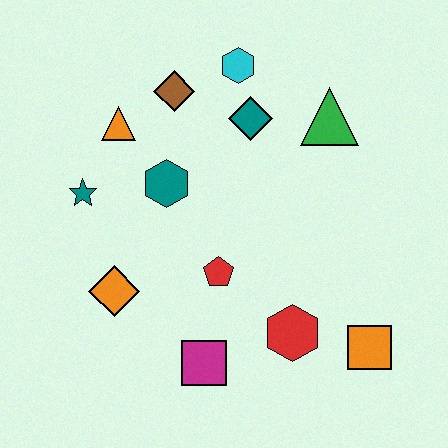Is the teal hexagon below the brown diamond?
Yes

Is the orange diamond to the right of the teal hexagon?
No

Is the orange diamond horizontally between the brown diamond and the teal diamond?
No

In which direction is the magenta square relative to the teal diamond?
The magenta square is below the teal diamond.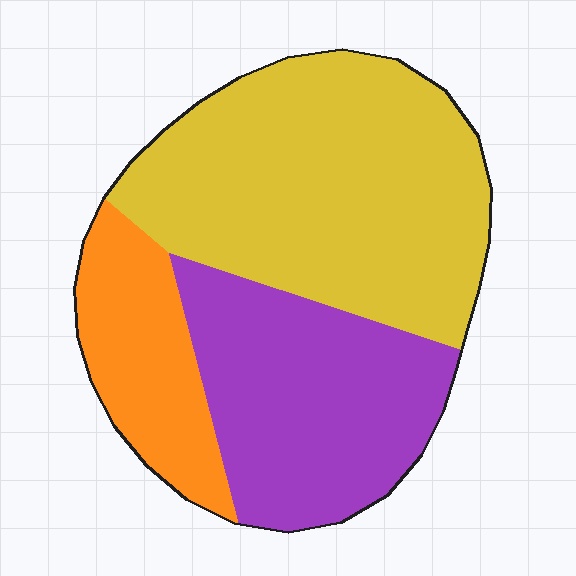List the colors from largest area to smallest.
From largest to smallest: yellow, purple, orange.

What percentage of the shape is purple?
Purple takes up about one third (1/3) of the shape.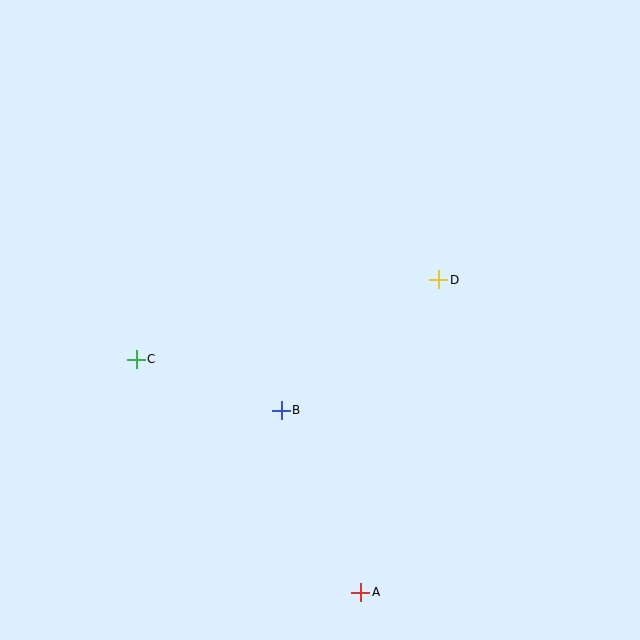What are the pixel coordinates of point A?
Point A is at (361, 592).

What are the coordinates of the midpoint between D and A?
The midpoint between D and A is at (400, 436).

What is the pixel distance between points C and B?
The distance between C and B is 154 pixels.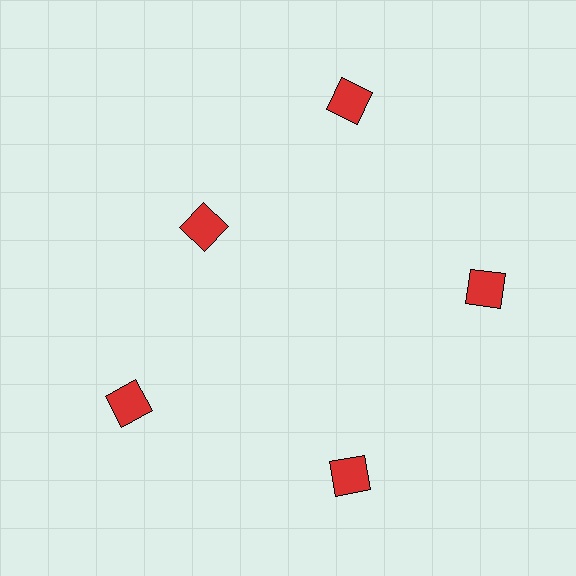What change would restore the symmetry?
The symmetry would be restored by moving it outward, back onto the ring so that all 5 squares sit at equal angles and equal distance from the center.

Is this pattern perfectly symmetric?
No. The 5 red squares are arranged in a ring, but one element near the 10 o'clock position is pulled inward toward the center, breaking the 5-fold rotational symmetry.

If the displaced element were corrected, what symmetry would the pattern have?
It would have 5-fold rotational symmetry — the pattern would map onto itself every 72 degrees.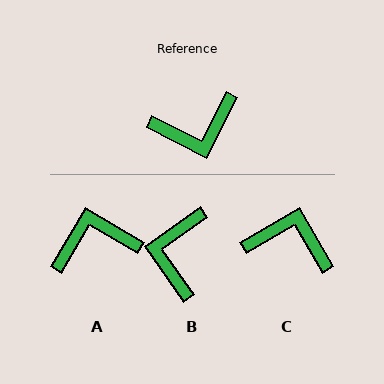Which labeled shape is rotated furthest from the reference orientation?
A, about 176 degrees away.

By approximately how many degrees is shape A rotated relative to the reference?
Approximately 176 degrees counter-clockwise.